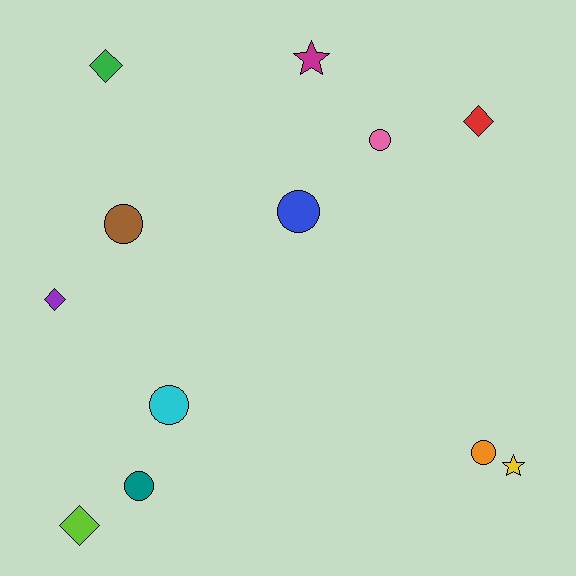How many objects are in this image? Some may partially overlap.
There are 12 objects.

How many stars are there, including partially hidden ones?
There are 2 stars.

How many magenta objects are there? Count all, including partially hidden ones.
There is 1 magenta object.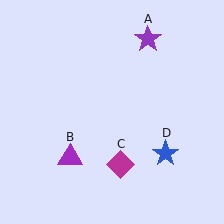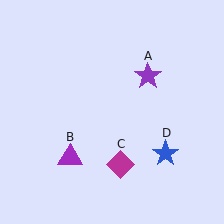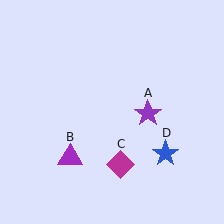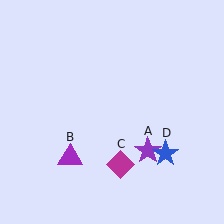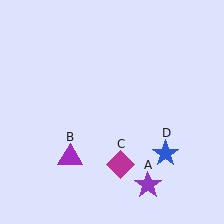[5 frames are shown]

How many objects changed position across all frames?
1 object changed position: purple star (object A).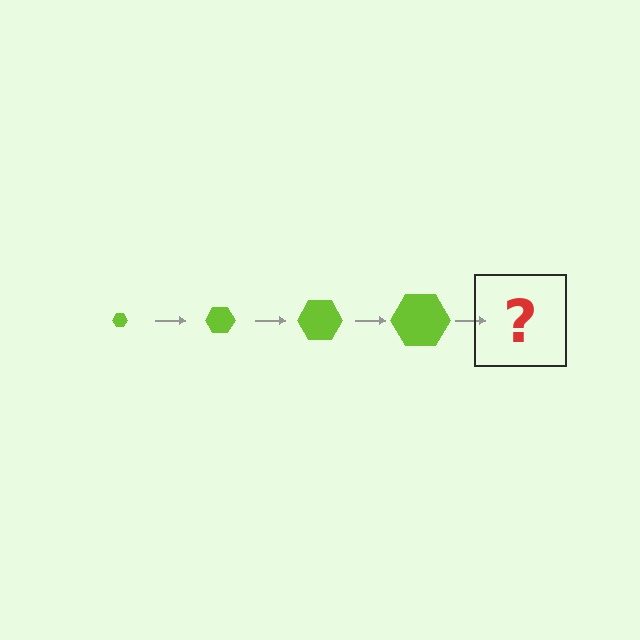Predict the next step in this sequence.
The next step is a lime hexagon, larger than the previous one.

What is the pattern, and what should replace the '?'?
The pattern is that the hexagon gets progressively larger each step. The '?' should be a lime hexagon, larger than the previous one.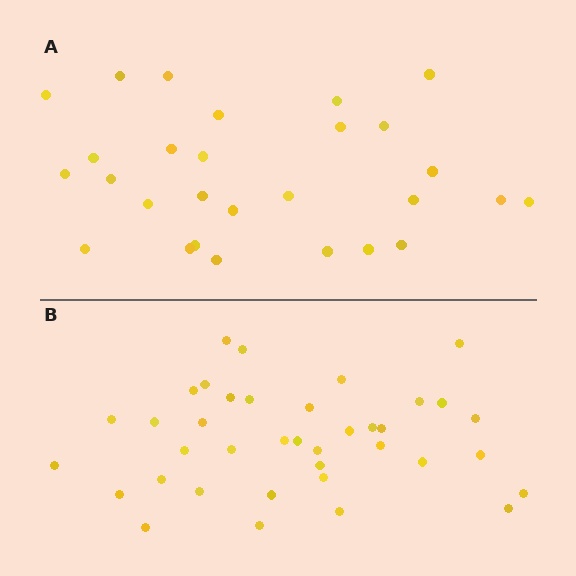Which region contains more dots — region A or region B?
Region B (the bottom region) has more dots.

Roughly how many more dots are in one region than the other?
Region B has roughly 10 or so more dots than region A.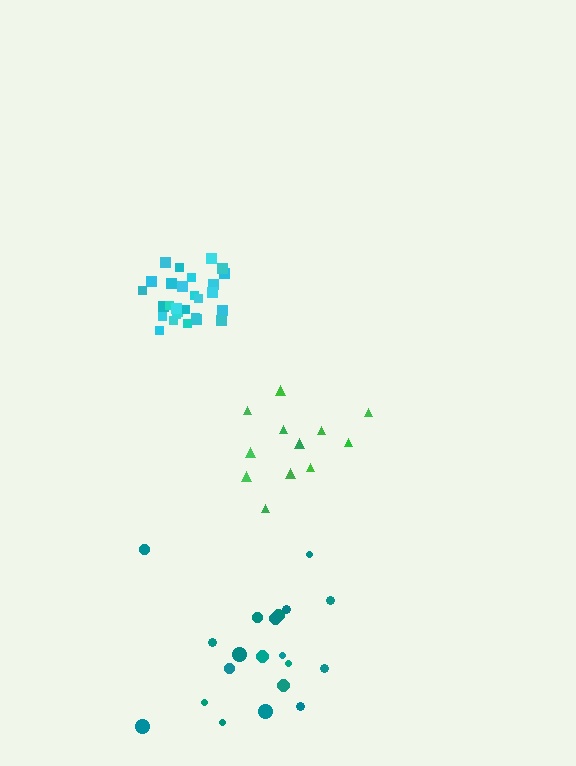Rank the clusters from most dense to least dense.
cyan, teal, green.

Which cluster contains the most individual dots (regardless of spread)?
Cyan (28).